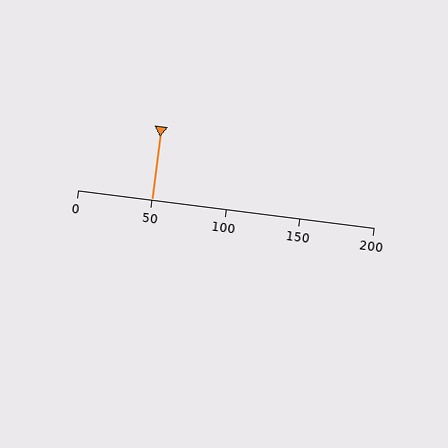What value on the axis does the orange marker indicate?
The marker indicates approximately 50.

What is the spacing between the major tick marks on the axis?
The major ticks are spaced 50 apart.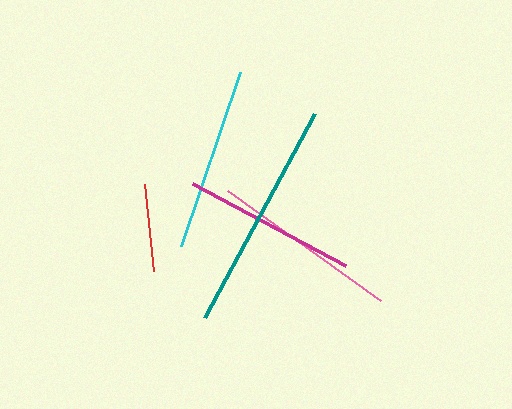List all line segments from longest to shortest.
From longest to shortest: teal, pink, cyan, magenta, red.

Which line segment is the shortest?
The red line is the shortest at approximately 87 pixels.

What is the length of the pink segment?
The pink segment is approximately 189 pixels long.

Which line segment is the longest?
The teal line is the longest at approximately 232 pixels.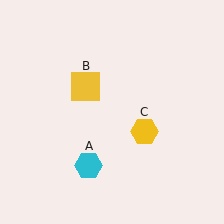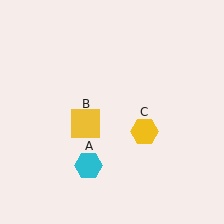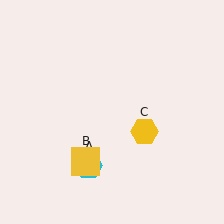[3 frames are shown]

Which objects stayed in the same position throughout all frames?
Cyan hexagon (object A) and yellow hexagon (object C) remained stationary.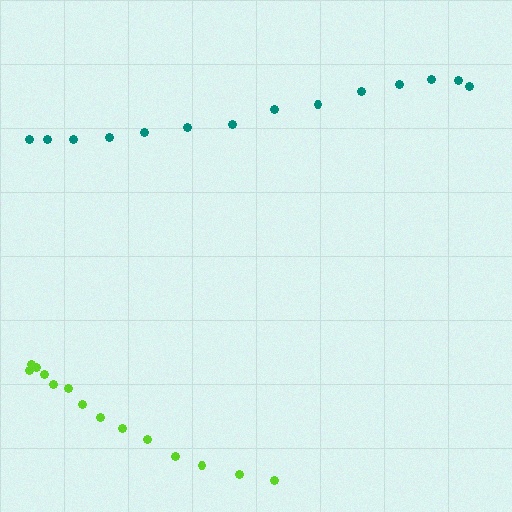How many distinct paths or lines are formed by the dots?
There are 2 distinct paths.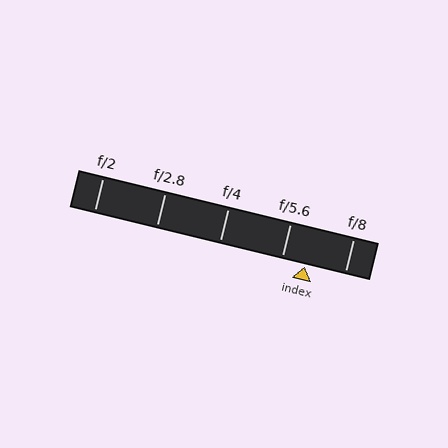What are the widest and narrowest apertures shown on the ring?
The widest aperture shown is f/2 and the narrowest is f/8.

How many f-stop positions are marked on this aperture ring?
There are 5 f-stop positions marked.